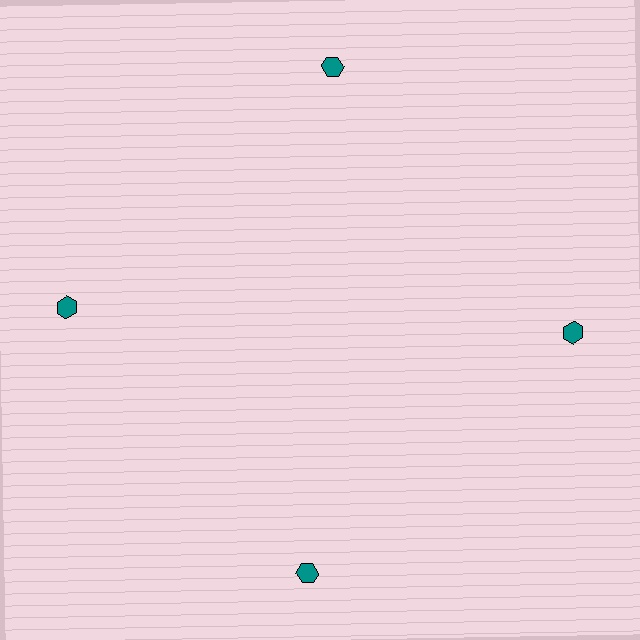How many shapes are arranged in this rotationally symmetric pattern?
There are 4 shapes, arranged in 4 groups of 1.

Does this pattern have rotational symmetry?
Yes, this pattern has 4-fold rotational symmetry. It looks the same after rotating 90 degrees around the center.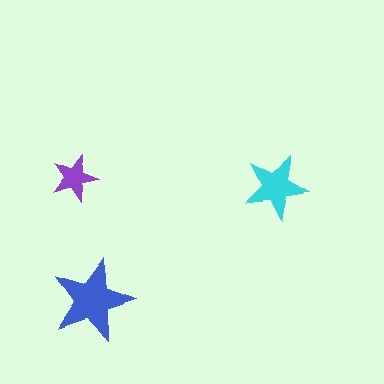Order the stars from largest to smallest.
the blue one, the cyan one, the purple one.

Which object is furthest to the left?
The purple star is leftmost.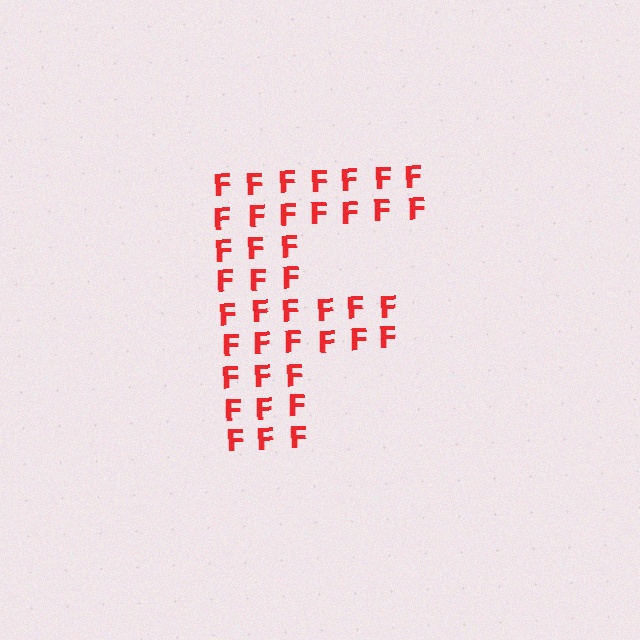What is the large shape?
The large shape is the letter F.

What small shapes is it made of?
It is made of small letter F's.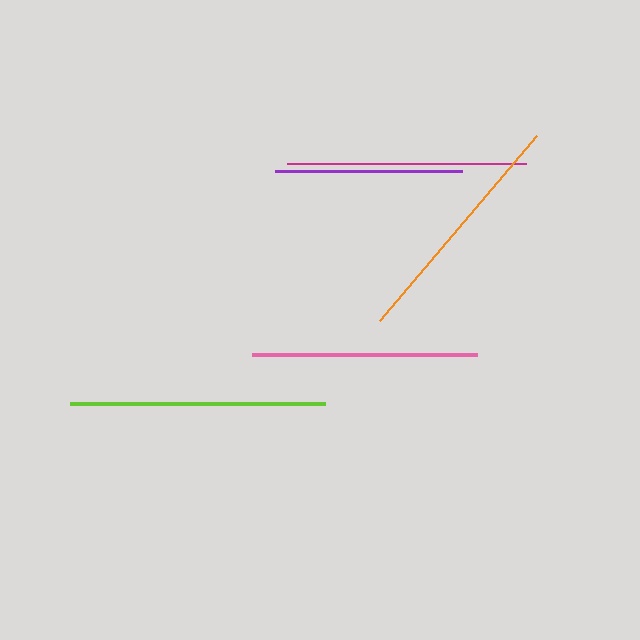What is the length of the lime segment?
The lime segment is approximately 255 pixels long.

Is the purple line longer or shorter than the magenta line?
The magenta line is longer than the purple line.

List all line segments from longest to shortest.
From longest to shortest: lime, orange, magenta, pink, purple.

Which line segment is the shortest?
The purple line is the shortest at approximately 187 pixels.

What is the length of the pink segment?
The pink segment is approximately 225 pixels long.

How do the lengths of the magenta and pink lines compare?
The magenta and pink lines are approximately the same length.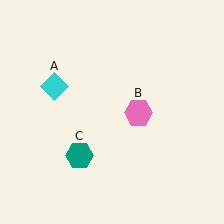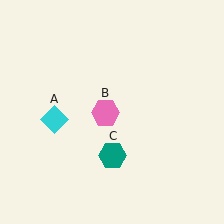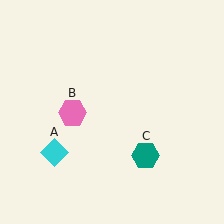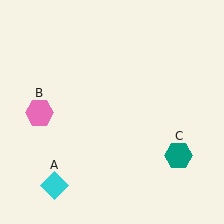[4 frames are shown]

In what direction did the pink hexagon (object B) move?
The pink hexagon (object B) moved left.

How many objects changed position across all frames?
3 objects changed position: cyan diamond (object A), pink hexagon (object B), teal hexagon (object C).